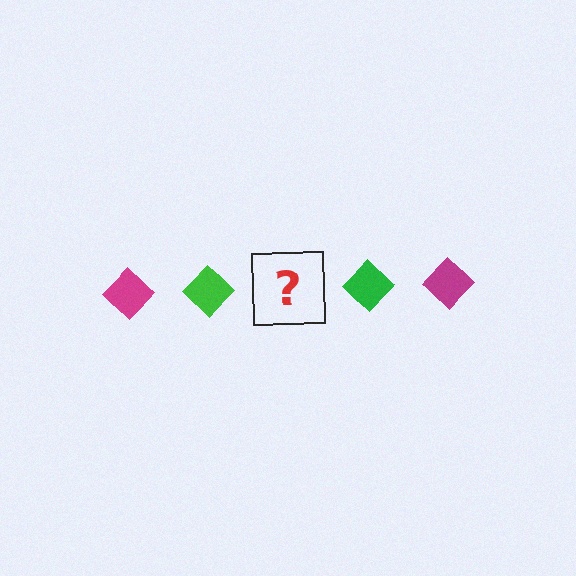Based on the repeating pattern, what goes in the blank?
The blank should be a magenta diamond.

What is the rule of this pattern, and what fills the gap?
The rule is that the pattern cycles through magenta, green diamonds. The gap should be filled with a magenta diamond.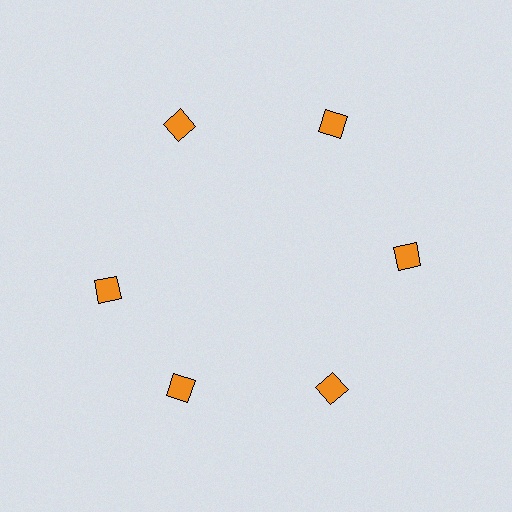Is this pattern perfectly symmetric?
No. The 6 orange squares are arranged in a ring, but one element near the 9 o'clock position is rotated out of alignment along the ring, breaking the 6-fold rotational symmetry.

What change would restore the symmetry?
The symmetry would be restored by rotating it back into even spacing with its neighbors so that all 6 squares sit at equal angles and equal distance from the center.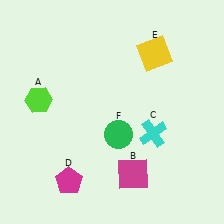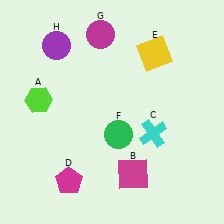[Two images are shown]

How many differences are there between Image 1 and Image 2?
There are 2 differences between the two images.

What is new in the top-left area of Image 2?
A purple circle (H) was added in the top-left area of Image 2.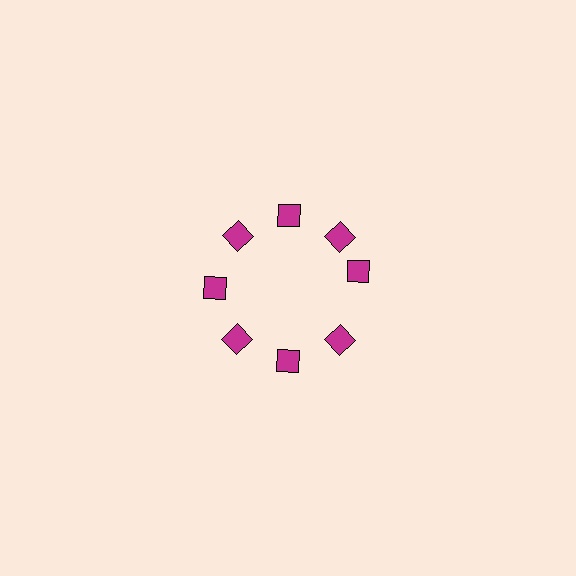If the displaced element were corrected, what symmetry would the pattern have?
It would have 8-fold rotational symmetry — the pattern would map onto itself every 45 degrees.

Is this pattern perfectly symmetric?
No. The 8 magenta squares are arranged in a ring, but one element near the 3 o'clock position is rotated out of alignment along the ring, breaking the 8-fold rotational symmetry.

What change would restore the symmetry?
The symmetry would be restored by rotating it back into even spacing with its neighbors so that all 8 squares sit at equal angles and equal distance from the center.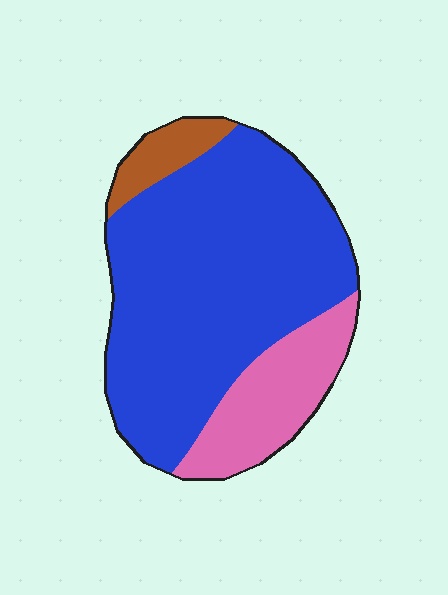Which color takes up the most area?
Blue, at roughly 75%.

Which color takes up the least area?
Brown, at roughly 5%.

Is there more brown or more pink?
Pink.